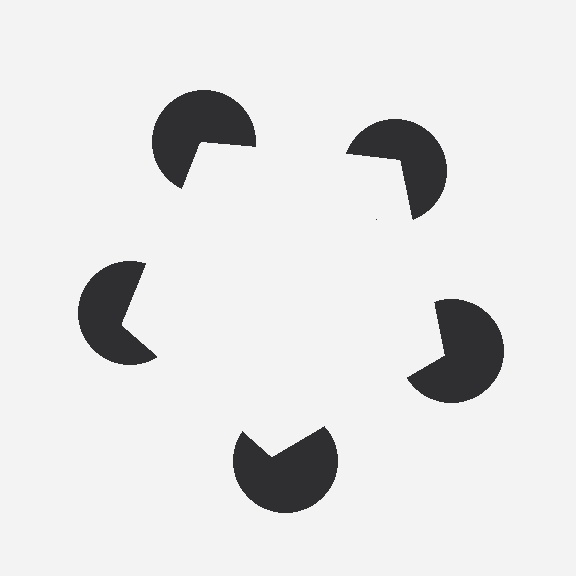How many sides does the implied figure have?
5 sides.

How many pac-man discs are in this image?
There are 5 — one at each vertex of the illusory pentagon.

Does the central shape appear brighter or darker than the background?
It typically appears slightly brighter than the background, even though no actual brightness change is drawn.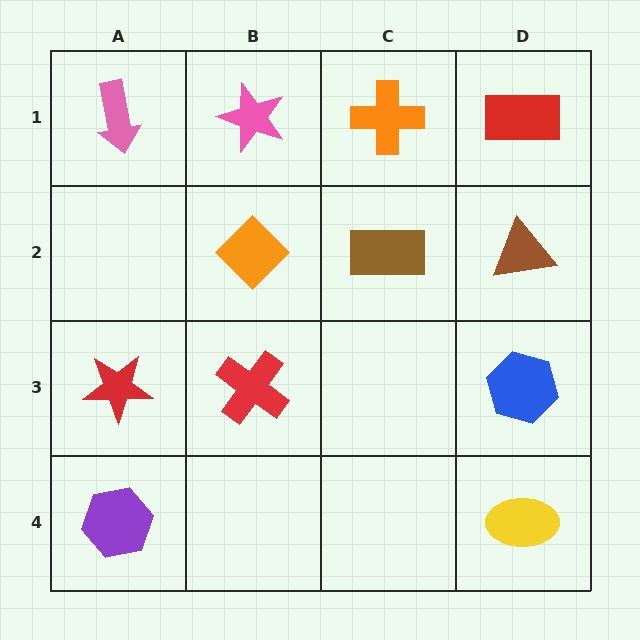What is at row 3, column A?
A red star.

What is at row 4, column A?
A purple hexagon.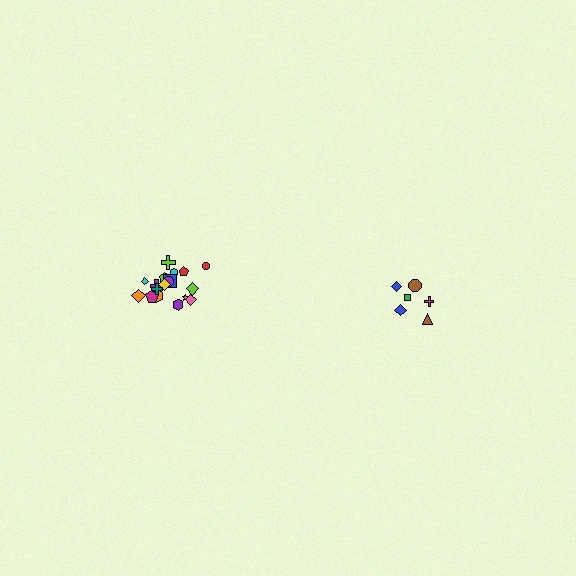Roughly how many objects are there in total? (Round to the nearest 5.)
Roughly 25 objects in total.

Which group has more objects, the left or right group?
The left group.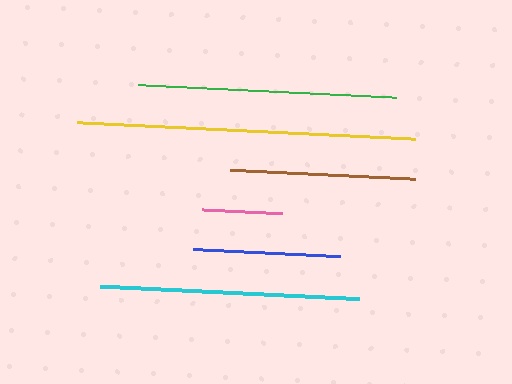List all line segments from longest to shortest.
From longest to shortest: yellow, cyan, green, brown, blue, pink.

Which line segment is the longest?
The yellow line is the longest at approximately 338 pixels.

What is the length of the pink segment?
The pink segment is approximately 80 pixels long.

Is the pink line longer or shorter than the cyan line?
The cyan line is longer than the pink line.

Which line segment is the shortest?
The pink line is the shortest at approximately 80 pixels.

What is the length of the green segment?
The green segment is approximately 258 pixels long.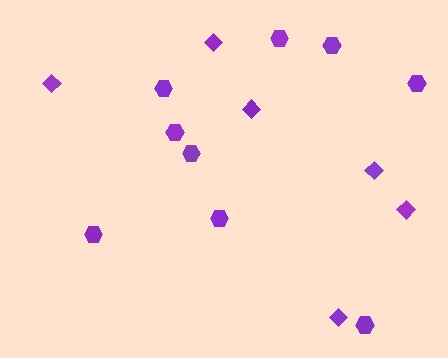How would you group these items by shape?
There are 2 groups: one group of hexagons (9) and one group of diamonds (6).